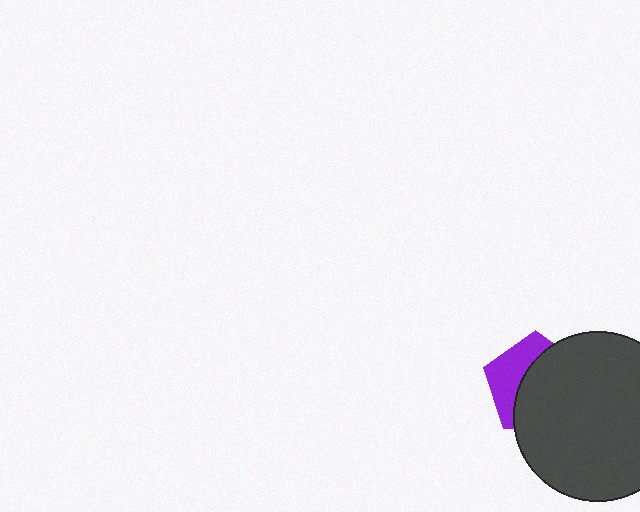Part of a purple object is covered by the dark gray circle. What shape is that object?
It is a pentagon.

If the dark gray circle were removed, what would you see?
You would see the complete purple pentagon.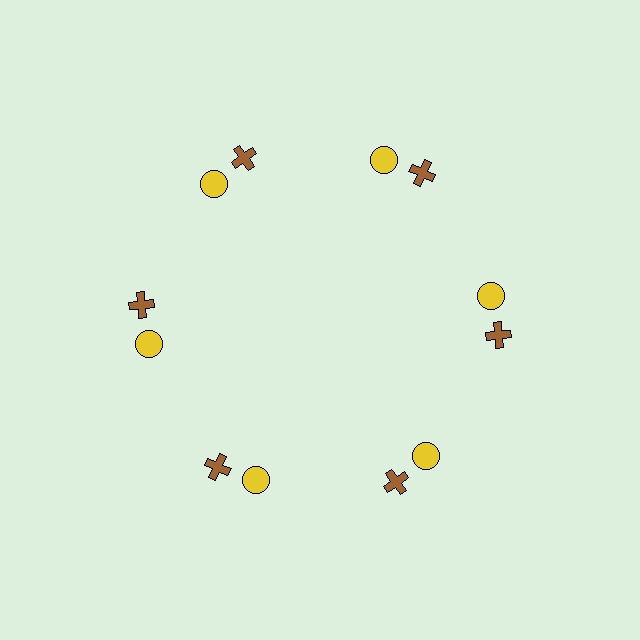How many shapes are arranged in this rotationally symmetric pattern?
There are 12 shapes, arranged in 6 groups of 2.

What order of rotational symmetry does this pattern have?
This pattern has 6-fold rotational symmetry.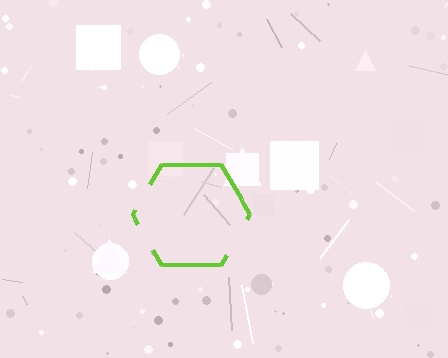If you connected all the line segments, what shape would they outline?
They would outline a hexagon.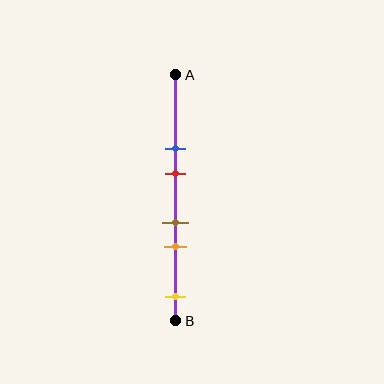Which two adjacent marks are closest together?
The brown and orange marks are the closest adjacent pair.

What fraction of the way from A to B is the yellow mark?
The yellow mark is approximately 90% (0.9) of the way from A to B.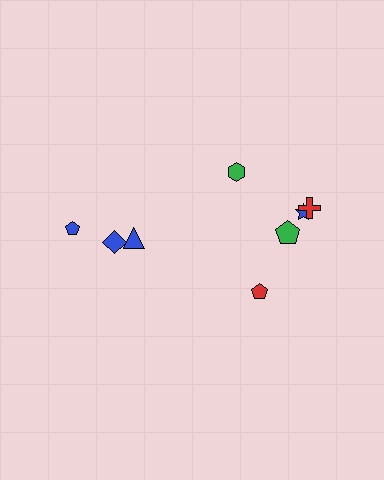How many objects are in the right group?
There are 5 objects.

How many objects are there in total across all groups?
There are 8 objects.